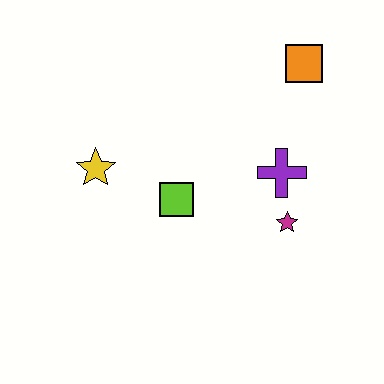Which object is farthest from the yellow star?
The orange square is farthest from the yellow star.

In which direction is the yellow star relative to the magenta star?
The yellow star is to the left of the magenta star.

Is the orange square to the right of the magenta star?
Yes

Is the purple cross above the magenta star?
Yes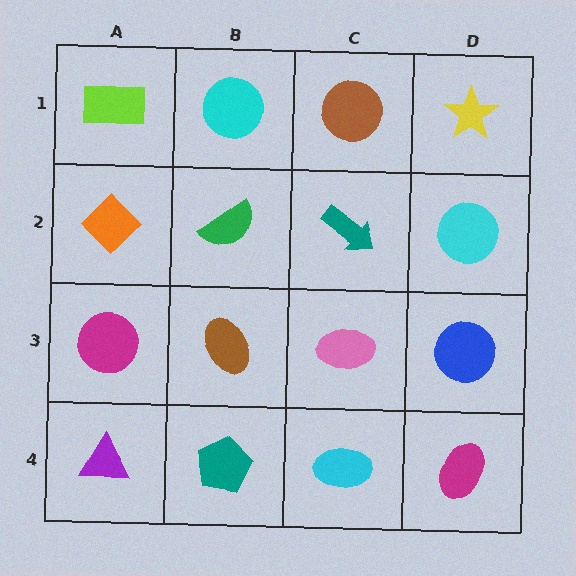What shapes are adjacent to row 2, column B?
A cyan circle (row 1, column B), a brown ellipse (row 3, column B), an orange diamond (row 2, column A), a teal arrow (row 2, column C).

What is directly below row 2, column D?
A blue circle.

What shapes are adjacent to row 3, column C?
A teal arrow (row 2, column C), a cyan ellipse (row 4, column C), a brown ellipse (row 3, column B), a blue circle (row 3, column D).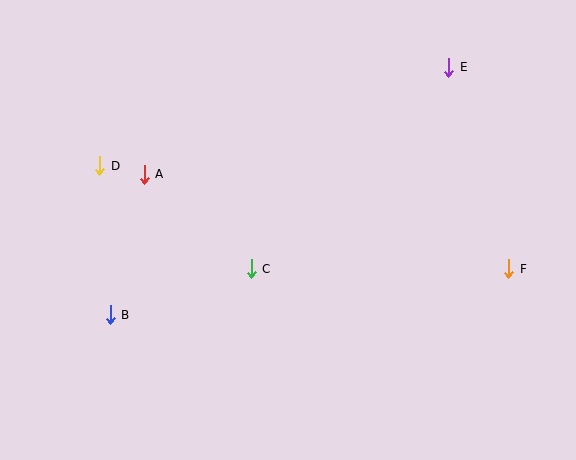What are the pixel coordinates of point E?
Point E is at (449, 68).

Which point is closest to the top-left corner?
Point D is closest to the top-left corner.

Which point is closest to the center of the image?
Point C at (251, 269) is closest to the center.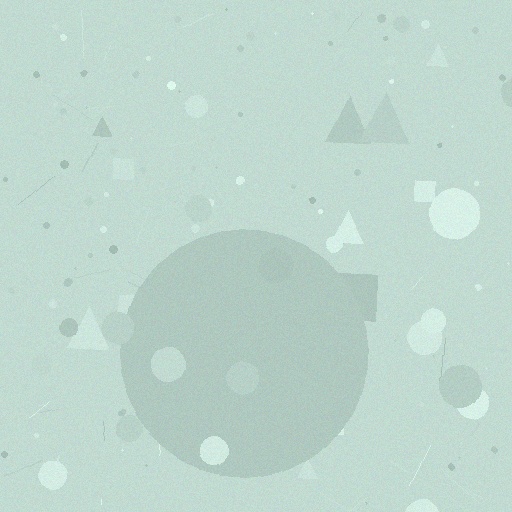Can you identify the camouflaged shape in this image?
The camouflaged shape is a circle.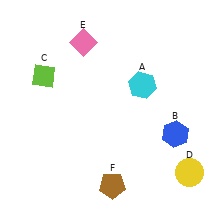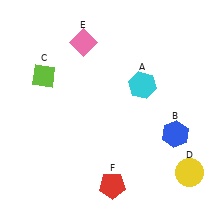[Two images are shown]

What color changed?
The pentagon (F) changed from brown in Image 1 to red in Image 2.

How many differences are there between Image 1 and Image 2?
There is 1 difference between the two images.